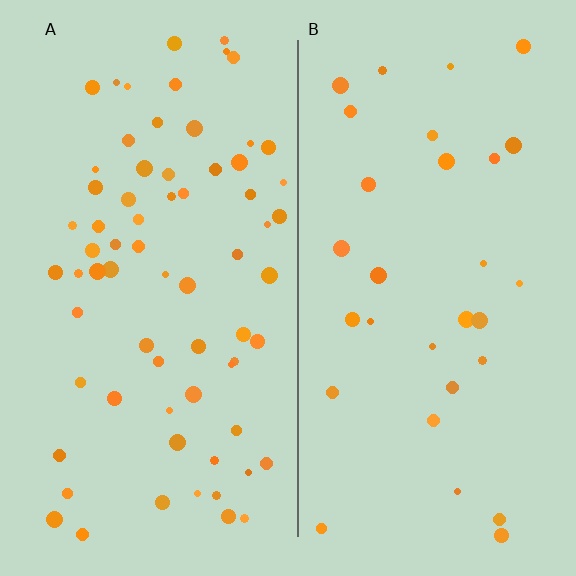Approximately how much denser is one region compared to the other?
Approximately 2.3× — region A over region B.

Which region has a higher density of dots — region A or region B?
A (the left).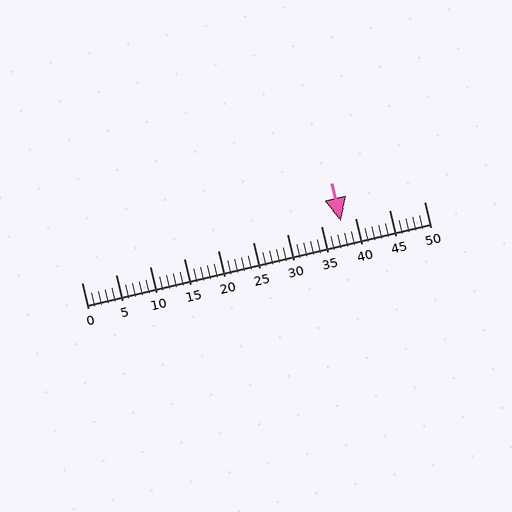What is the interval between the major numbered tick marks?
The major tick marks are spaced 5 units apart.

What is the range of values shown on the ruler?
The ruler shows values from 0 to 50.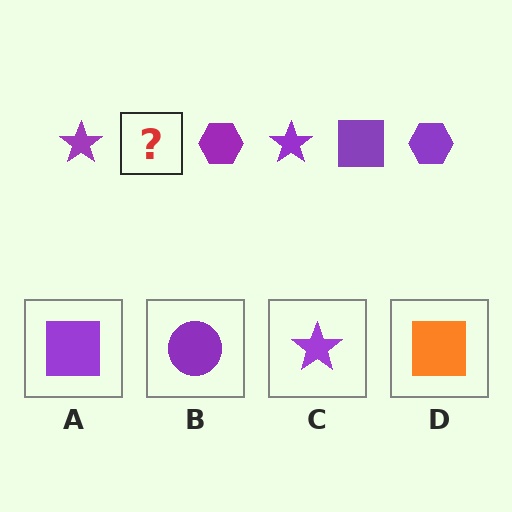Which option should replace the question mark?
Option A.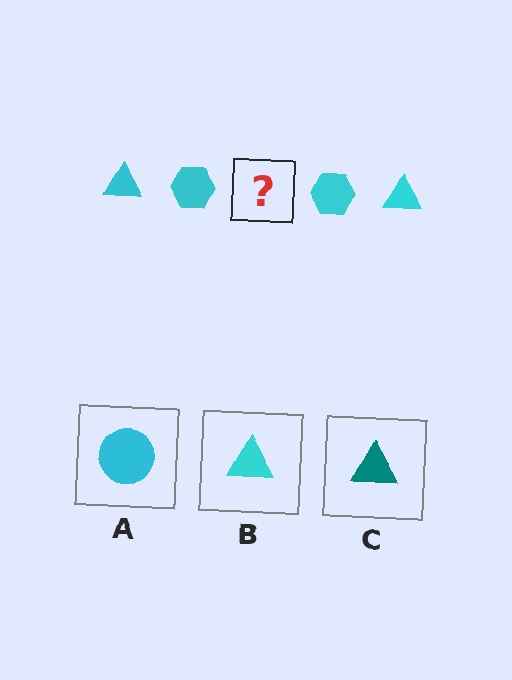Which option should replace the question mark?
Option B.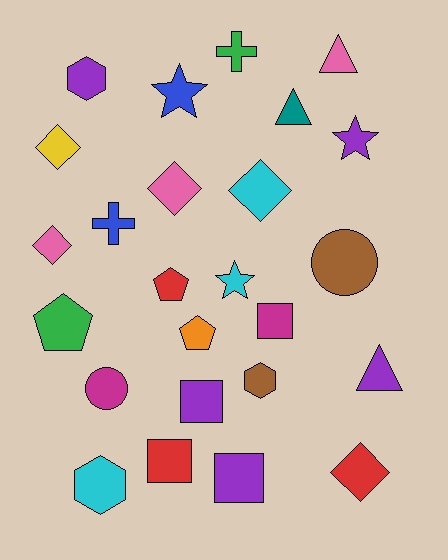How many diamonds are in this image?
There are 5 diamonds.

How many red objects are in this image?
There are 3 red objects.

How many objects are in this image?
There are 25 objects.